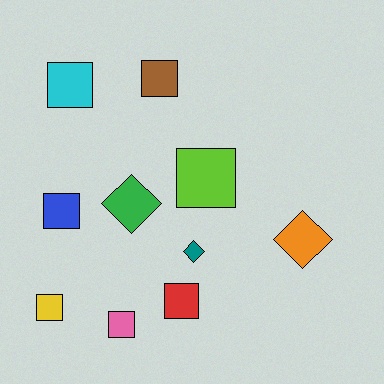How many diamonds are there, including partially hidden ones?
There are 3 diamonds.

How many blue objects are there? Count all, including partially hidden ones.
There is 1 blue object.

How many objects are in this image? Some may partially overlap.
There are 10 objects.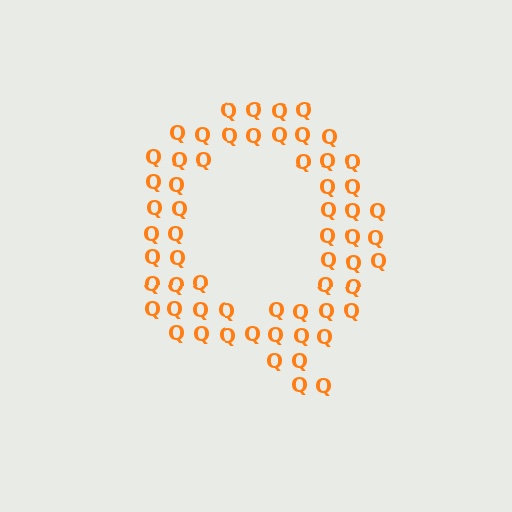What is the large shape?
The large shape is the letter Q.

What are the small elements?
The small elements are letter Q's.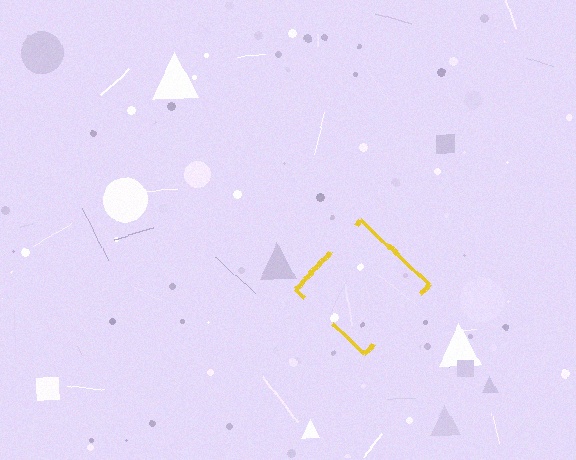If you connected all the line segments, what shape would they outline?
They would outline a diamond.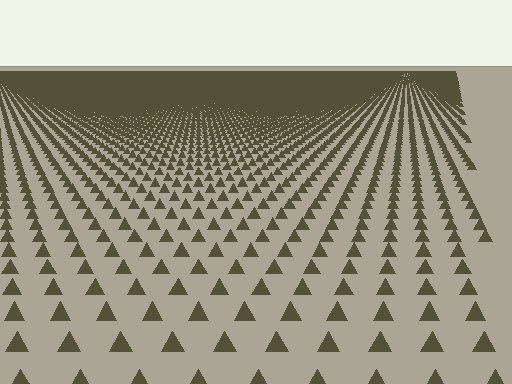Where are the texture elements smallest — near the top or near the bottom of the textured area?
Near the top.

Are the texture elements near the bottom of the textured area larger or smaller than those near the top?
Larger. Near the bottom, elements are closer to the viewer and appear at a bigger on-screen size.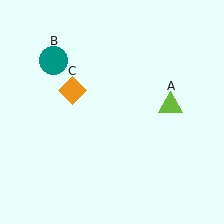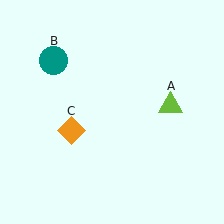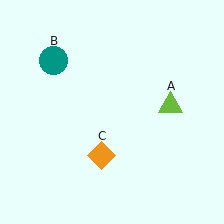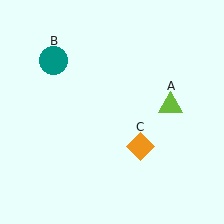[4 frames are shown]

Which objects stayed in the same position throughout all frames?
Lime triangle (object A) and teal circle (object B) remained stationary.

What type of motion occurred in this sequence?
The orange diamond (object C) rotated counterclockwise around the center of the scene.